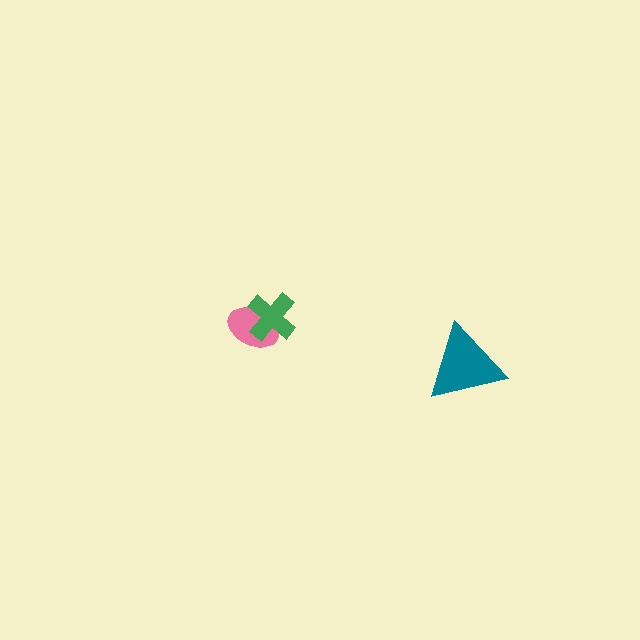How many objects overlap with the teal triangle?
0 objects overlap with the teal triangle.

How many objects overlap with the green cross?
1 object overlaps with the green cross.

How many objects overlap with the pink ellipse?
1 object overlaps with the pink ellipse.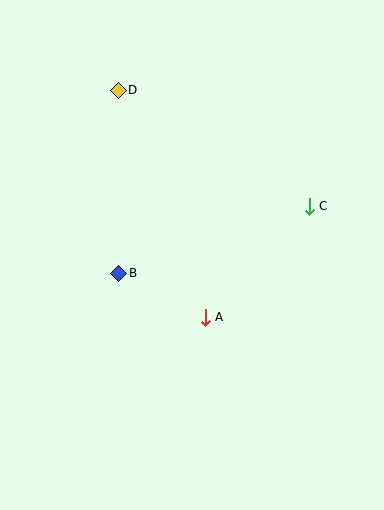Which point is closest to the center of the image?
Point A at (205, 317) is closest to the center.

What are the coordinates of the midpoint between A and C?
The midpoint between A and C is at (257, 262).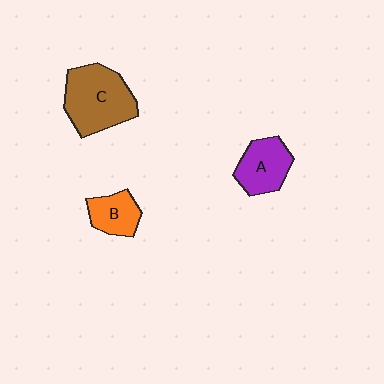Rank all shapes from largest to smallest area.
From largest to smallest: C (brown), A (purple), B (orange).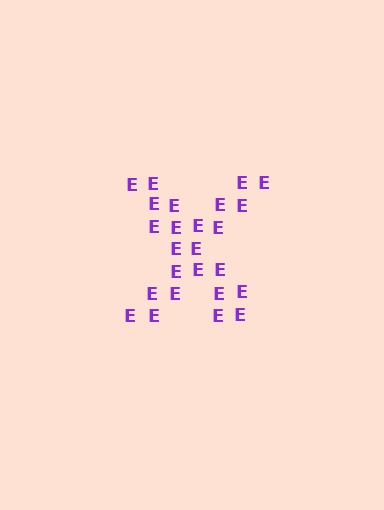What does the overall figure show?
The overall figure shows the letter X.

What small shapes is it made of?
It is made of small letter E's.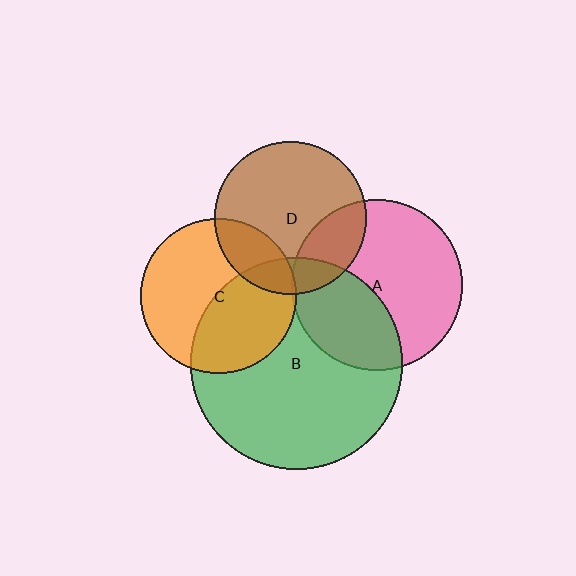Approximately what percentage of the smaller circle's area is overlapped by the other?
Approximately 25%.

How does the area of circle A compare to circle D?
Approximately 1.3 times.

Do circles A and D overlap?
Yes.